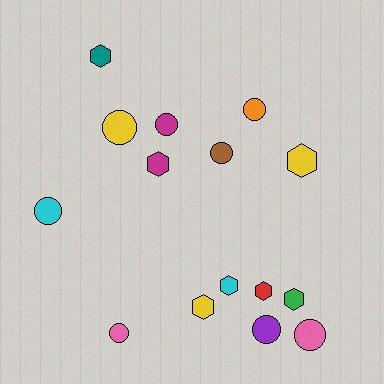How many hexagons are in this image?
There are 7 hexagons.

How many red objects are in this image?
There is 1 red object.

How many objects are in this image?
There are 15 objects.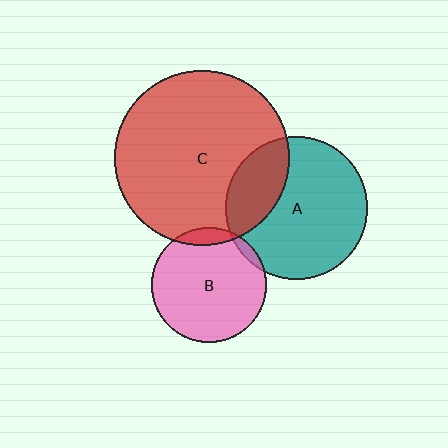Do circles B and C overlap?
Yes.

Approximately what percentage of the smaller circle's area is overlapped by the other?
Approximately 5%.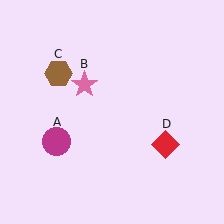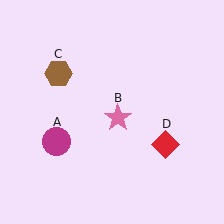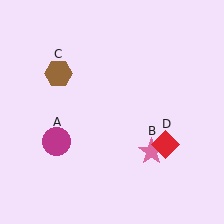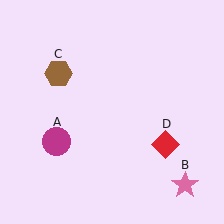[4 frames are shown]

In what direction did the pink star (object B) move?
The pink star (object B) moved down and to the right.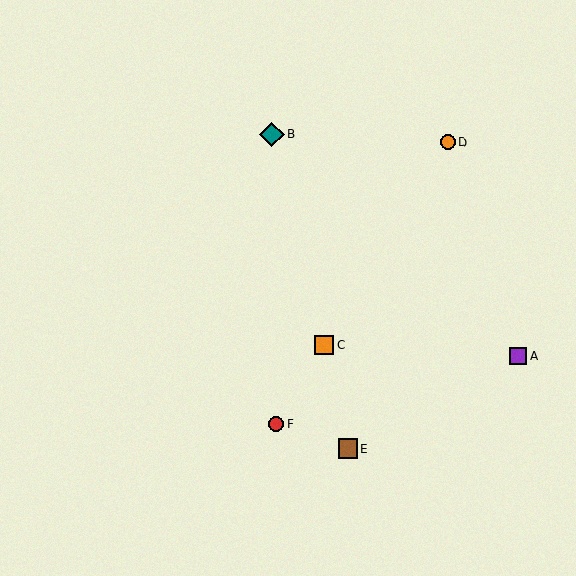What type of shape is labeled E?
Shape E is a brown square.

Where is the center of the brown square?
The center of the brown square is at (347, 449).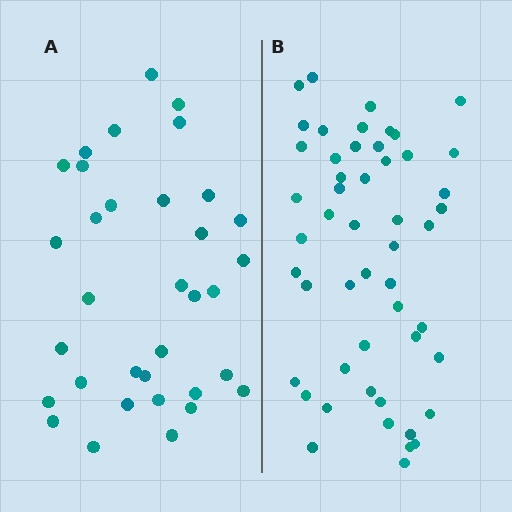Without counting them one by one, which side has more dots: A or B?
Region B (the right region) has more dots.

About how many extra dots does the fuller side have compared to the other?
Region B has approximately 15 more dots than region A.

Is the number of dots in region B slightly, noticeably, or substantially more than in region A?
Region B has substantially more. The ratio is roughly 1.5 to 1.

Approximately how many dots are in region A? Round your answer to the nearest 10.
About 30 dots. (The exact count is 34, which rounds to 30.)